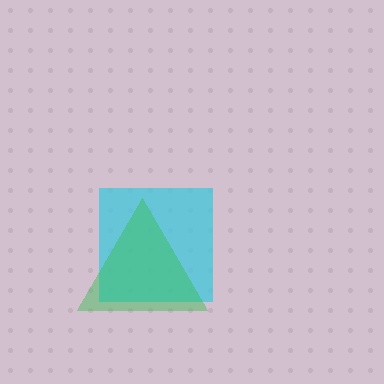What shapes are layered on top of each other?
The layered shapes are: a cyan square, a green triangle.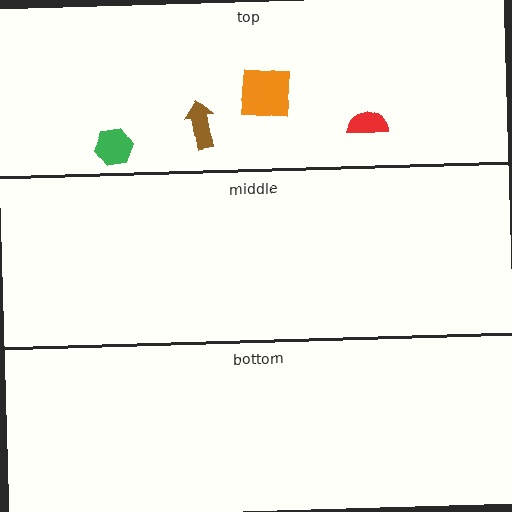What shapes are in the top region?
The orange square, the brown arrow, the green hexagon, the red semicircle.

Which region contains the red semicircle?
The top region.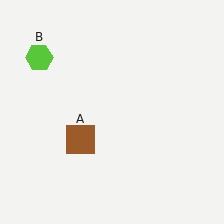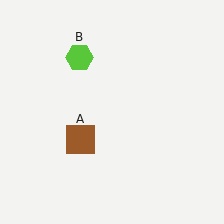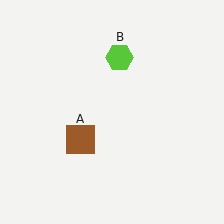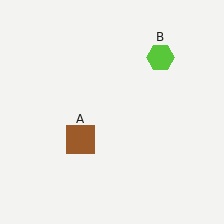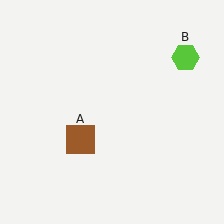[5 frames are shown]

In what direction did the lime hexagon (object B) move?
The lime hexagon (object B) moved right.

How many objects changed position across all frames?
1 object changed position: lime hexagon (object B).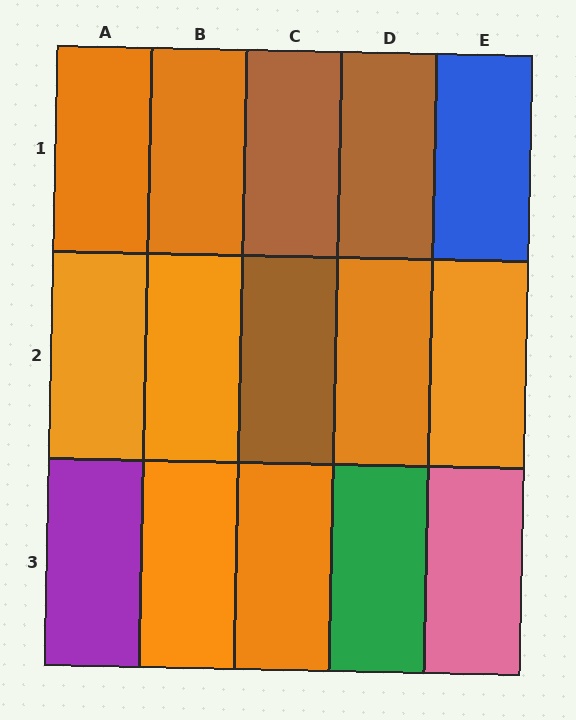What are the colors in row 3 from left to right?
Purple, orange, orange, green, pink.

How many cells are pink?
1 cell is pink.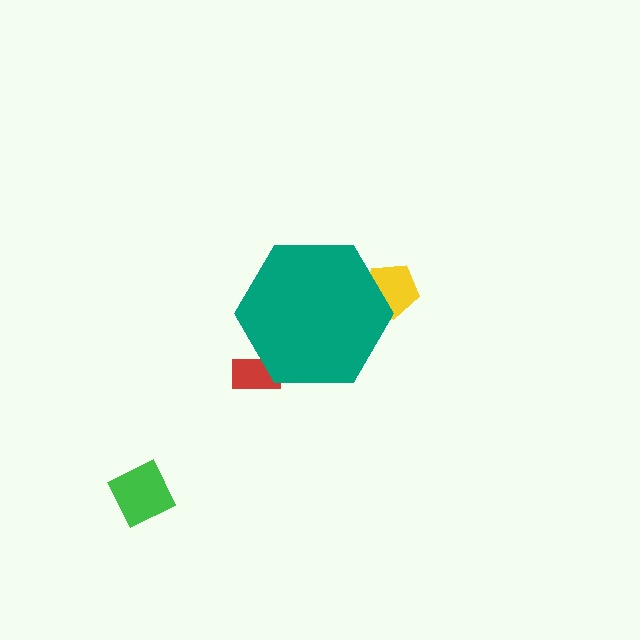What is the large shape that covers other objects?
A teal hexagon.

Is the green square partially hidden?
No, the green square is fully visible.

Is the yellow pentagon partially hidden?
Yes, the yellow pentagon is partially hidden behind the teal hexagon.